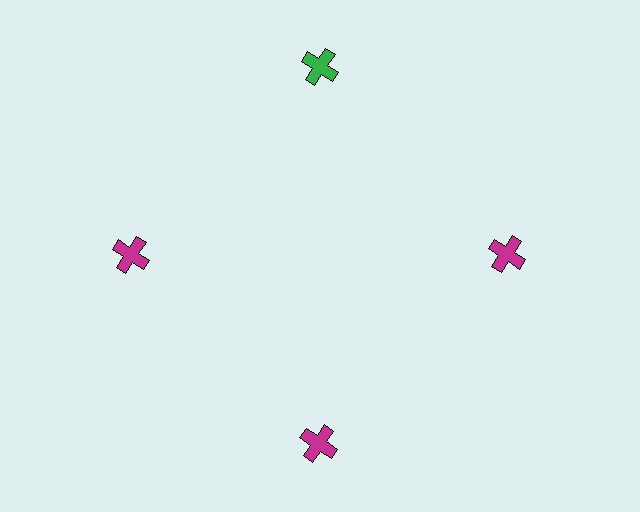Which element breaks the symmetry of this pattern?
The green cross at roughly the 12 o'clock position breaks the symmetry. All other shapes are magenta crosses.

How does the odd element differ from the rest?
It has a different color: green instead of magenta.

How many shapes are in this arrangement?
There are 4 shapes arranged in a ring pattern.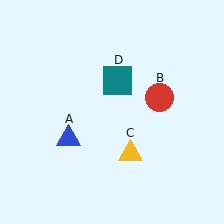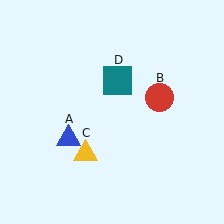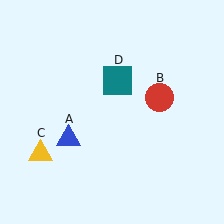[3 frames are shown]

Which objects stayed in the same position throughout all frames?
Blue triangle (object A) and red circle (object B) and teal square (object D) remained stationary.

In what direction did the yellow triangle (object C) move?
The yellow triangle (object C) moved left.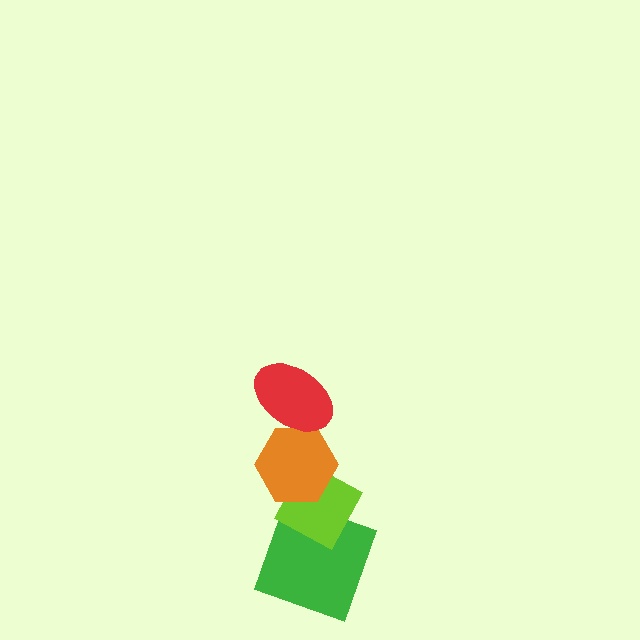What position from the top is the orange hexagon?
The orange hexagon is 2nd from the top.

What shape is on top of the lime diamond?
The orange hexagon is on top of the lime diamond.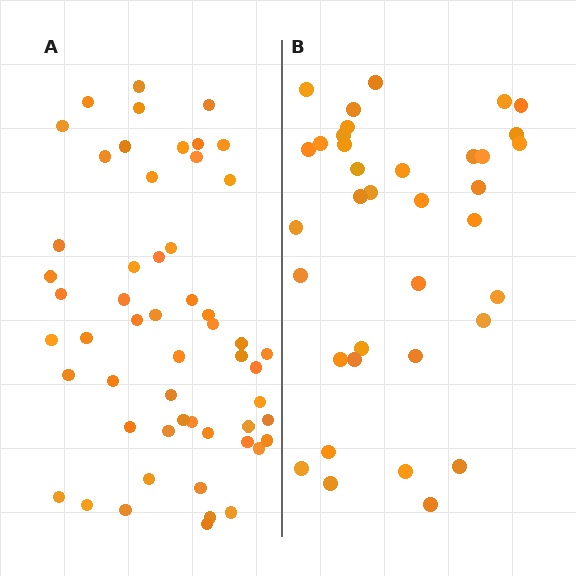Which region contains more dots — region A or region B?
Region A (the left region) has more dots.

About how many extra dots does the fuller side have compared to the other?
Region A has approximately 20 more dots than region B.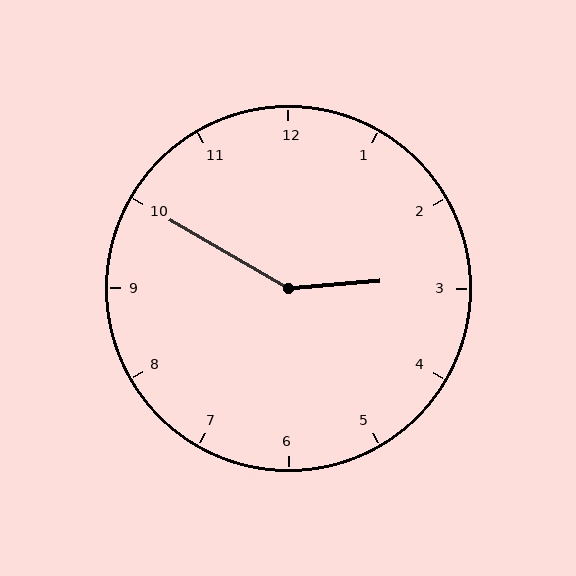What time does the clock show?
2:50.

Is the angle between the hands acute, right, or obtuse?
It is obtuse.